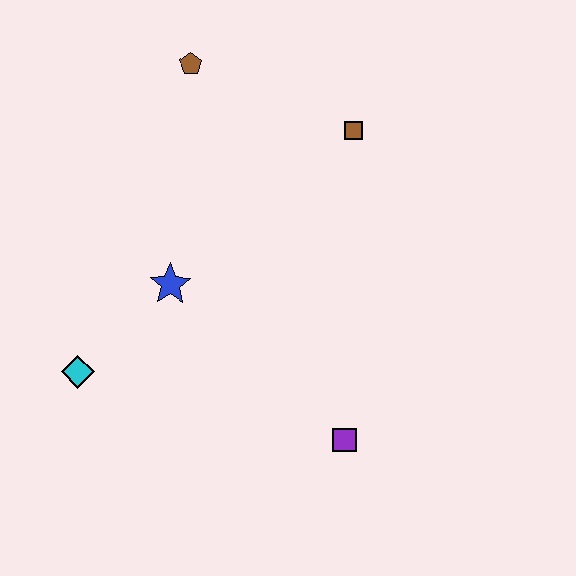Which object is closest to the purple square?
The blue star is closest to the purple square.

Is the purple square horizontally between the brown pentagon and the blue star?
No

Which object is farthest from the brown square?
The cyan diamond is farthest from the brown square.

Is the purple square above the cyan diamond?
No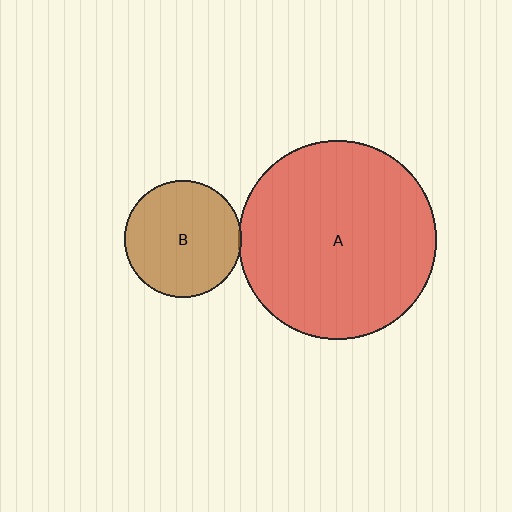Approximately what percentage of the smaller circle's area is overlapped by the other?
Approximately 5%.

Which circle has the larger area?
Circle A (red).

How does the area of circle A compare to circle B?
Approximately 2.9 times.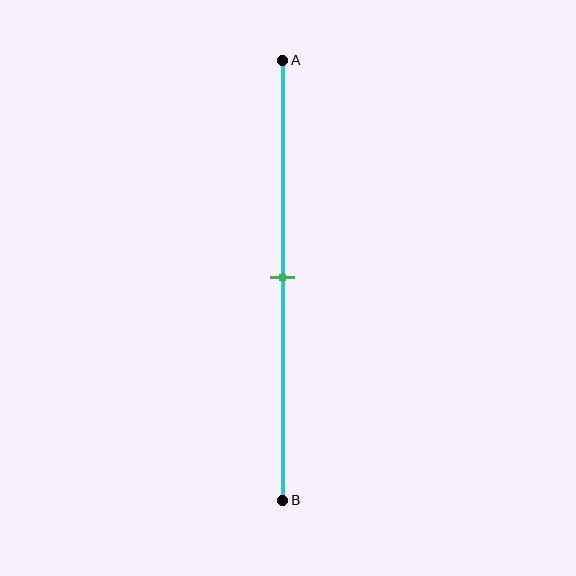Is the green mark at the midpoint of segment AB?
Yes, the mark is approximately at the midpoint.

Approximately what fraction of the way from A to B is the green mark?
The green mark is approximately 50% of the way from A to B.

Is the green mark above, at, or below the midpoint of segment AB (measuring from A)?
The green mark is approximately at the midpoint of segment AB.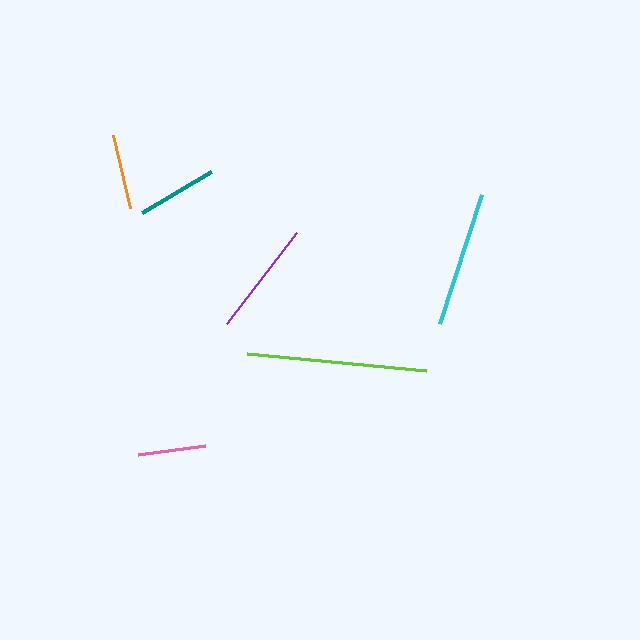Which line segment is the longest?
The lime line is the longest at approximately 180 pixels.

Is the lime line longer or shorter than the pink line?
The lime line is longer than the pink line.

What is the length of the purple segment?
The purple segment is approximately 115 pixels long.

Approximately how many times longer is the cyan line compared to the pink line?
The cyan line is approximately 2.0 times the length of the pink line.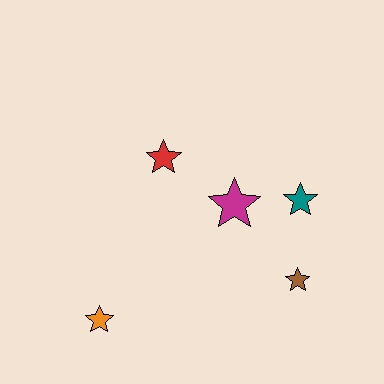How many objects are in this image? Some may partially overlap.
There are 5 objects.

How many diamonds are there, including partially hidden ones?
There are no diamonds.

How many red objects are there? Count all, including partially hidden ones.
There is 1 red object.